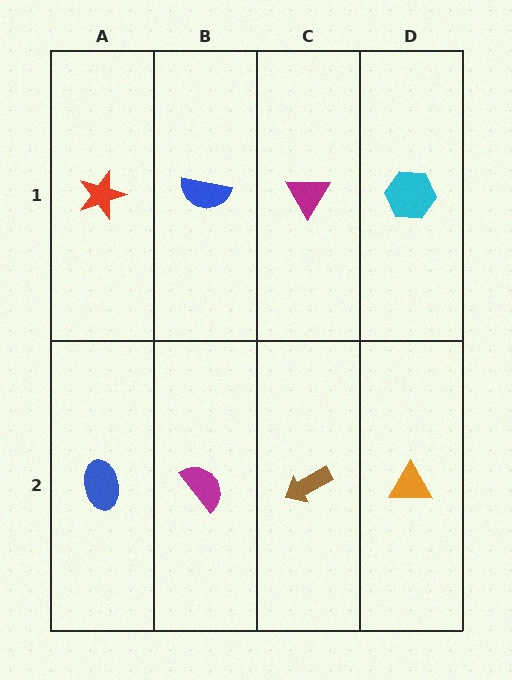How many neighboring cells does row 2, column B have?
3.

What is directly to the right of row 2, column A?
A magenta semicircle.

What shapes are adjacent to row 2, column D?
A cyan hexagon (row 1, column D), a brown arrow (row 2, column C).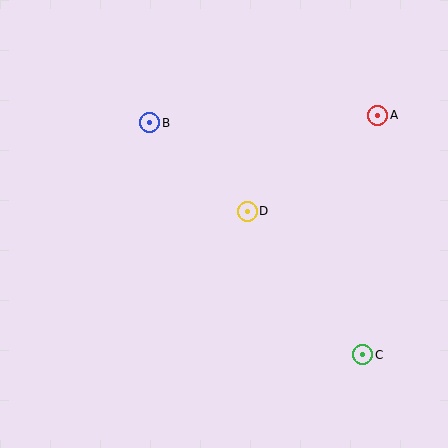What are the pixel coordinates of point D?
Point D is at (247, 211).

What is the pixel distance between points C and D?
The distance between C and D is 184 pixels.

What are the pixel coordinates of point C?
Point C is at (363, 355).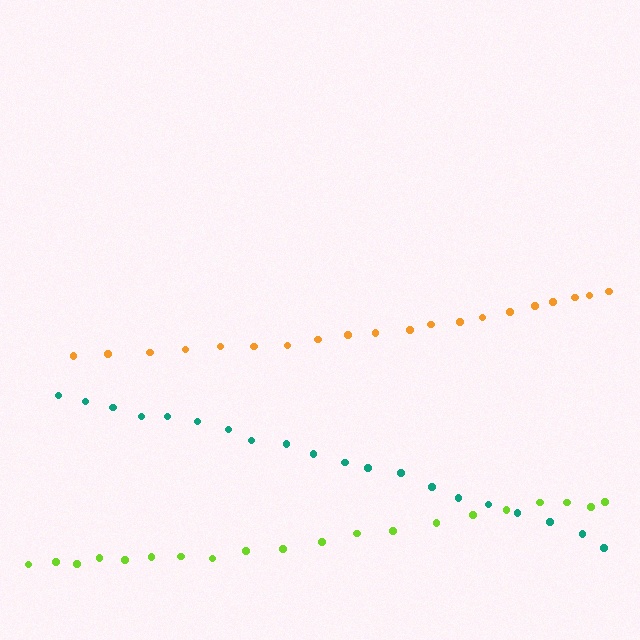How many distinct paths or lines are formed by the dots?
There are 3 distinct paths.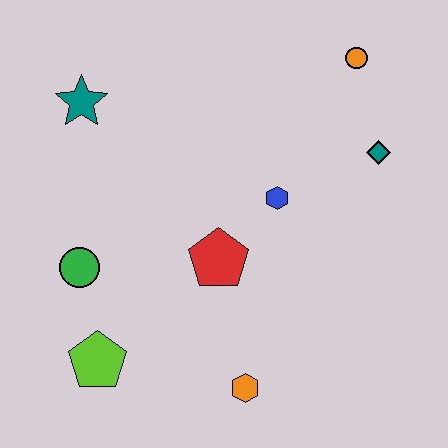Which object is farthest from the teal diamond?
The lime pentagon is farthest from the teal diamond.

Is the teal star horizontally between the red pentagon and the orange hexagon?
No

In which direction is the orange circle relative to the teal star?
The orange circle is to the right of the teal star.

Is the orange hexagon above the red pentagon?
No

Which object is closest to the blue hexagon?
The red pentagon is closest to the blue hexagon.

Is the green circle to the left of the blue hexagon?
Yes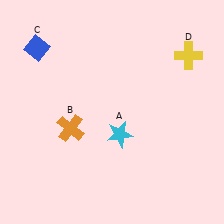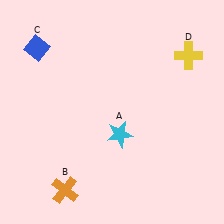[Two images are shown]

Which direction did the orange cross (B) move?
The orange cross (B) moved down.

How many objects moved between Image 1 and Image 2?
1 object moved between the two images.